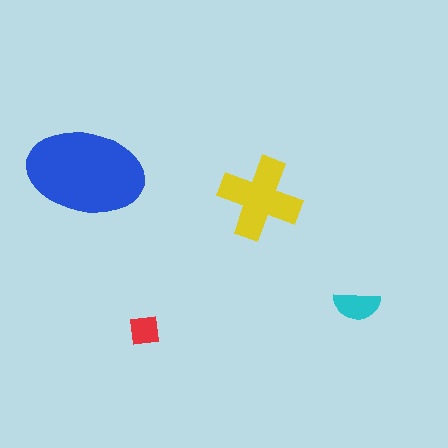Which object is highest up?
The blue ellipse is topmost.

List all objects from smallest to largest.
The red square, the cyan semicircle, the yellow cross, the blue ellipse.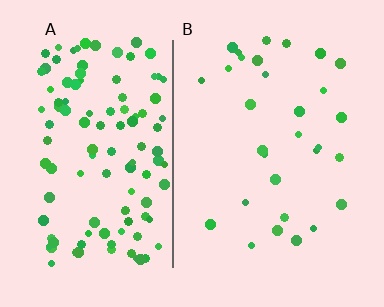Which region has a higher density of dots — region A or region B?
A (the left).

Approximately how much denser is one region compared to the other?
Approximately 3.8× — region A over region B.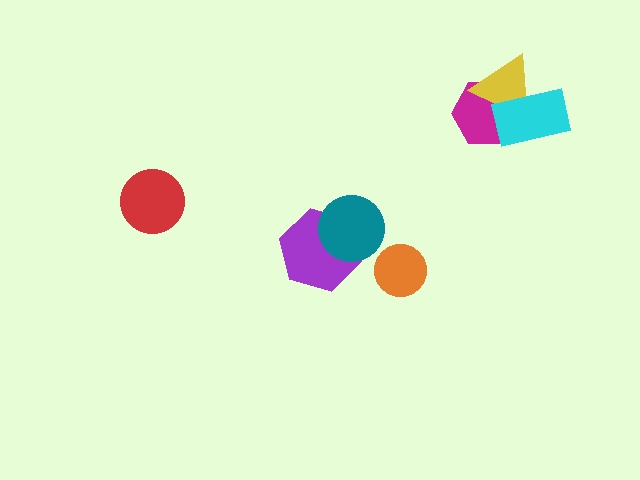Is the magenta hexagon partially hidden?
Yes, it is partially covered by another shape.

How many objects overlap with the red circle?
0 objects overlap with the red circle.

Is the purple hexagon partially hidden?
Yes, it is partially covered by another shape.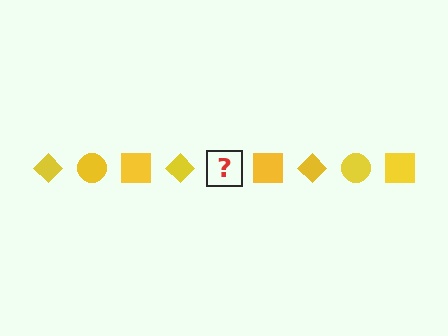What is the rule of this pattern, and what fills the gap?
The rule is that the pattern cycles through diamond, circle, square shapes in yellow. The gap should be filled with a yellow circle.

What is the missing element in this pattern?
The missing element is a yellow circle.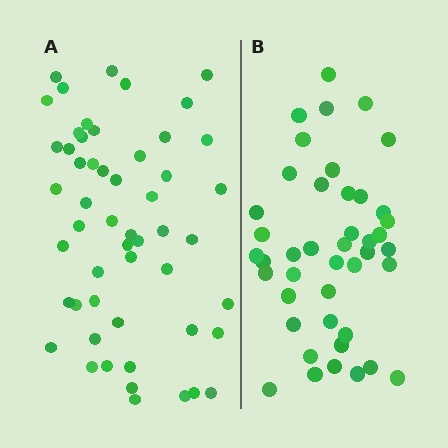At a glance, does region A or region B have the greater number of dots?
Region A (the left region) has more dots.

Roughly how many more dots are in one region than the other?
Region A has roughly 10 or so more dots than region B.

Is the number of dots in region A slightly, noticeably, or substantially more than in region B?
Region A has only slightly more — the two regions are fairly close. The ratio is roughly 1.2 to 1.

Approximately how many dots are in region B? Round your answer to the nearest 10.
About 40 dots. (The exact count is 43, which rounds to 40.)